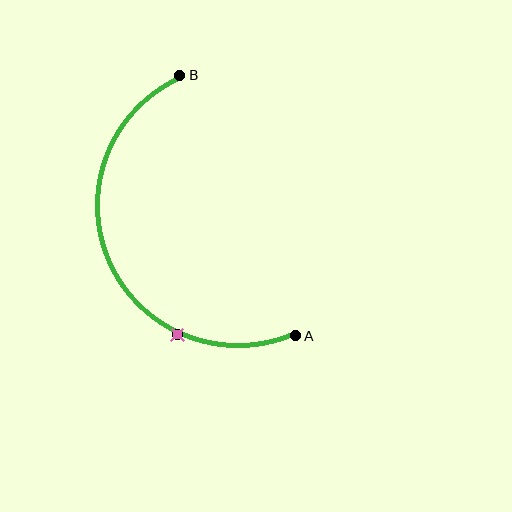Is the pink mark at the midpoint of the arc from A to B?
No. The pink mark lies on the arc but is closer to endpoint A. The arc midpoint would be at the point on the curve equidistant along the arc from both A and B.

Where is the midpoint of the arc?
The arc midpoint is the point on the curve farthest from the straight line joining A and B. It sits to the left of that line.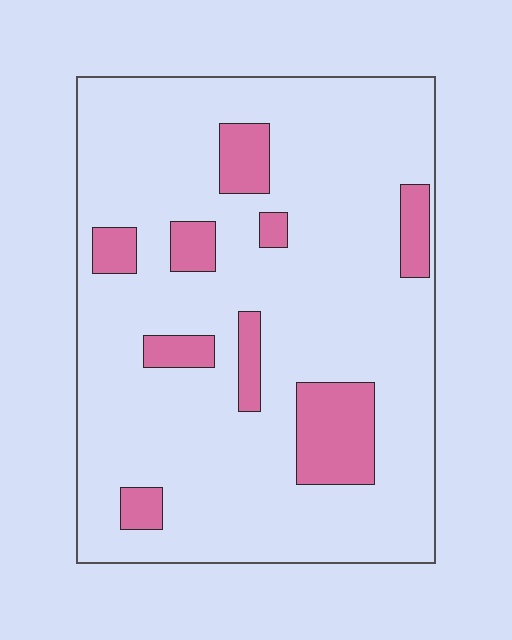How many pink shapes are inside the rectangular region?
9.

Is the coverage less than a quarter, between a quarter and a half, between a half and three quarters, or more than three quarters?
Less than a quarter.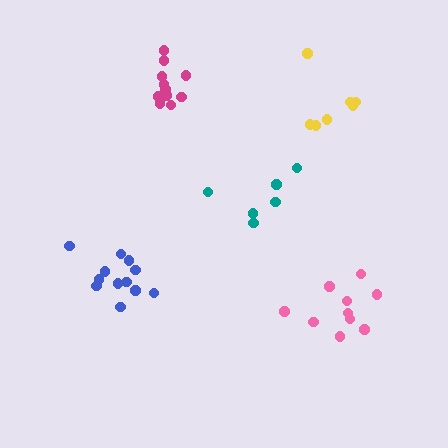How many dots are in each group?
Group 1: 7 dots, Group 2: 12 dots, Group 3: 10 dots, Group 4: 11 dots, Group 5: 6 dots (46 total).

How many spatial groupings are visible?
There are 5 spatial groupings.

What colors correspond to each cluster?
The clusters are colored: yellow, blue, pink, magenta, teal.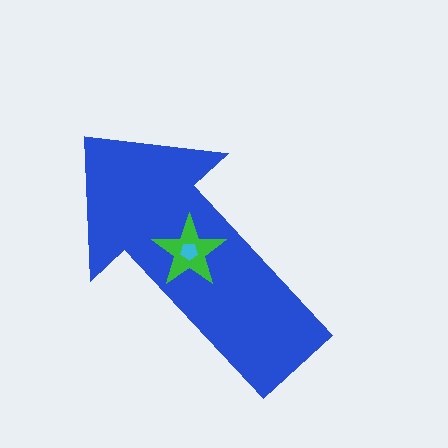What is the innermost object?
The cyan pentagon.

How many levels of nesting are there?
3.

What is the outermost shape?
The blue arrow.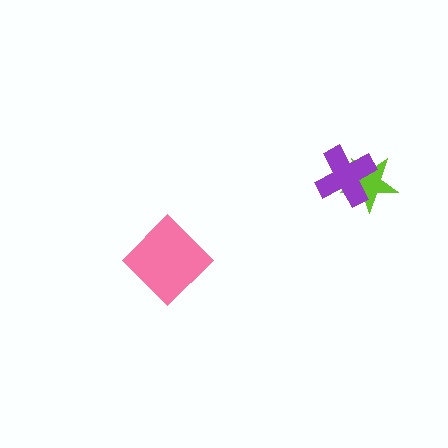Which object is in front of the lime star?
The purple cross is in front of the lime star.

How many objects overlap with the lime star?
1 object overlaps with the lime star.